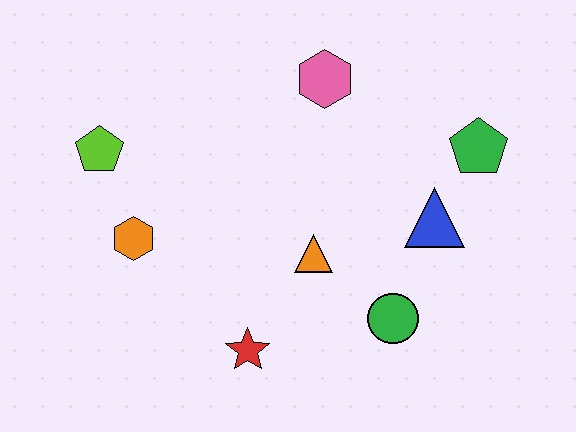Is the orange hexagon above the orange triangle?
Yes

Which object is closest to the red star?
The orange triangle is closest to the red star.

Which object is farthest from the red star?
The green pentagon is farthest from the red star.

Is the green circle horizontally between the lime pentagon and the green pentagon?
Yes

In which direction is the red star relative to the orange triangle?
The red star is below the orange triangle.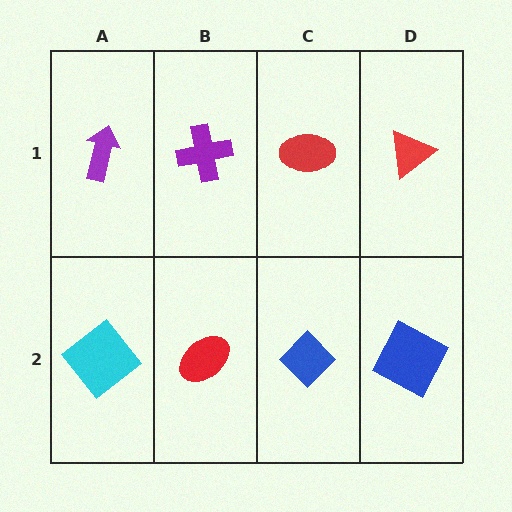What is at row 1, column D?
A red triangle.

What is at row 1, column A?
A purple arrow.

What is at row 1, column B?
A purple cross.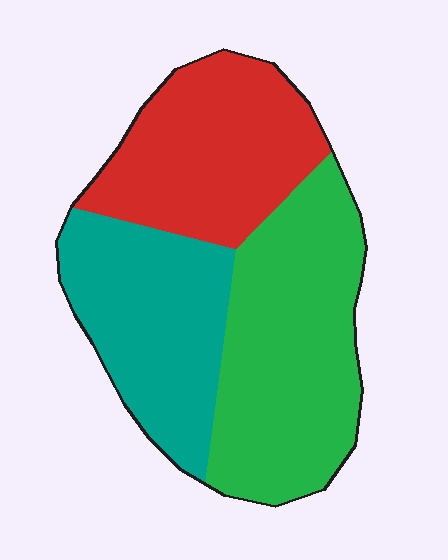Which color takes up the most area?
Green, at roughly 40%.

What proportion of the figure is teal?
Teal takes up between a quarter and a half of the figure.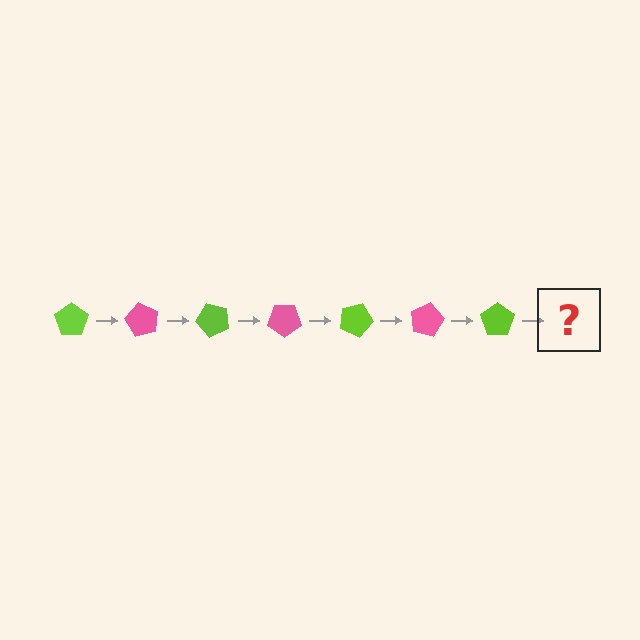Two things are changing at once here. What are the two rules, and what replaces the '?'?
The two rules are that it rotates 60 degrees each step and the color cycles through lime and pink. The '?' should be a pink pentagon, rotated 420 degrees from the start.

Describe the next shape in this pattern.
It should be a pink pentagon, rotated 420 degrees from the start.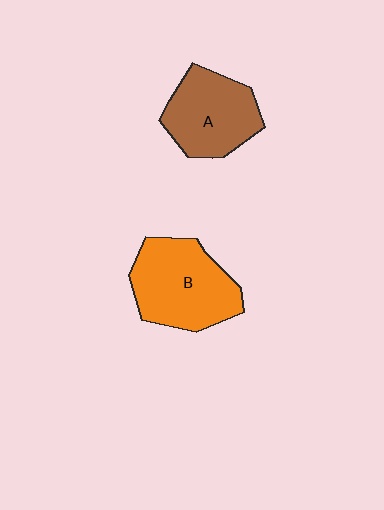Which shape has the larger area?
Shape B (orange).